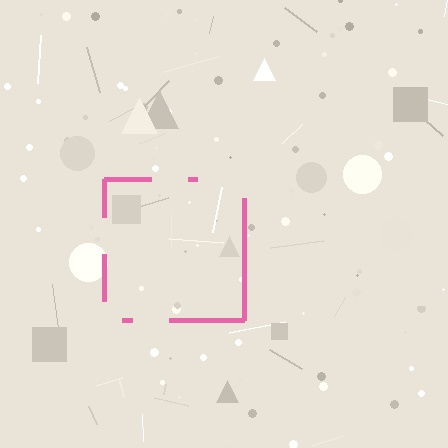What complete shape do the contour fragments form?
The contour fragments form a square.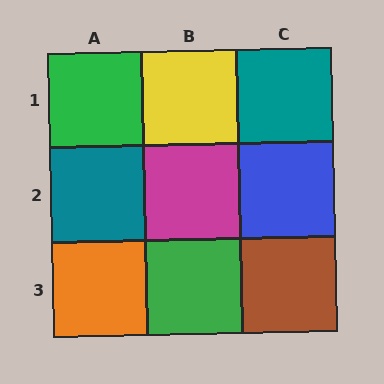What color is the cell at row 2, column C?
Blue.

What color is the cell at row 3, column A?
Orange.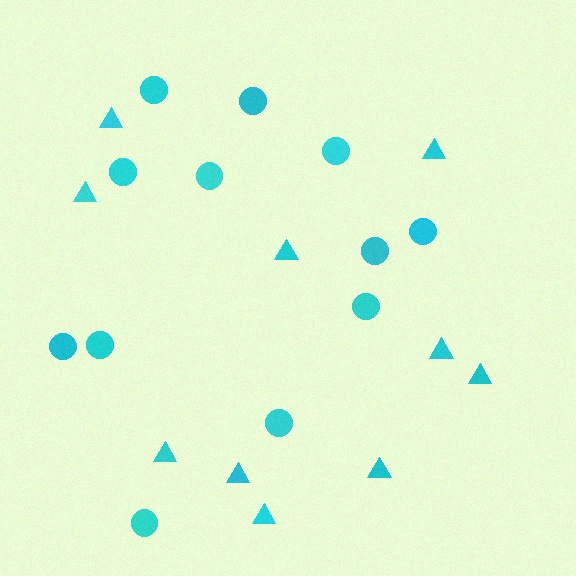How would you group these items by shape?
There are 2 groups: one group of circles (12) and one group of triangles (10).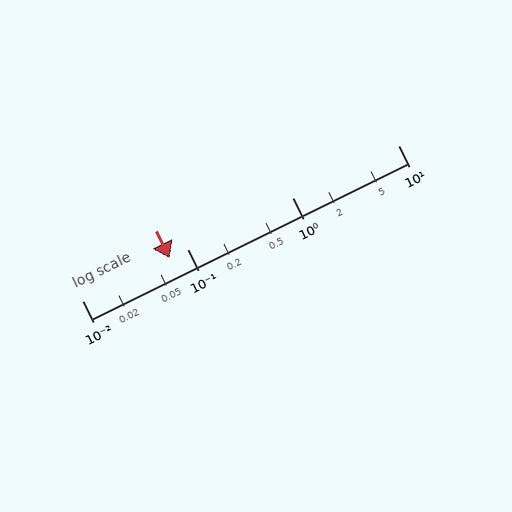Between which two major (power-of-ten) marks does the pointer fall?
The pointer is between 0.01 and 0.1.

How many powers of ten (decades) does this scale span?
The scale spans 3 decades, from 0.01 to 10.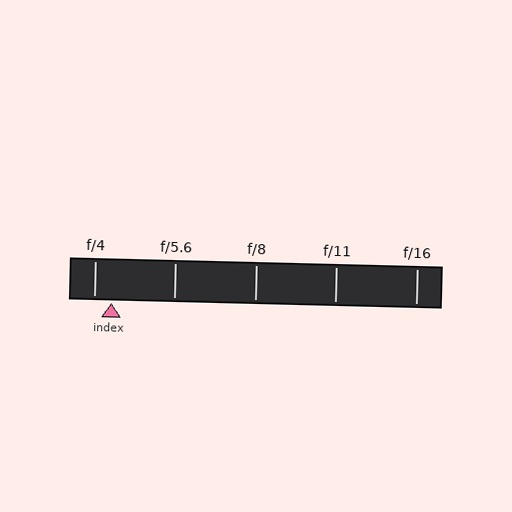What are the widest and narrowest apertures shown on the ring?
The widest aperture shown is f/4 and the narrowest is f/16.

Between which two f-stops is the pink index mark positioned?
The index mark is between f/4 and f/5.6.